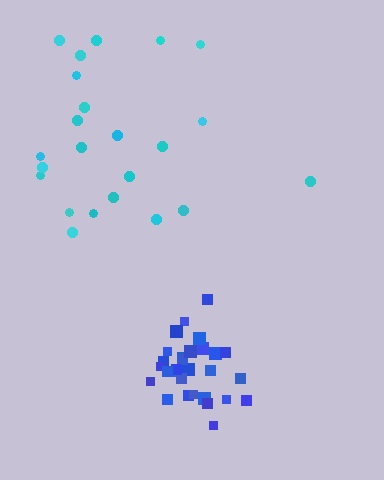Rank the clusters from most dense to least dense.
blue, cyan.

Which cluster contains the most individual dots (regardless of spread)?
Blue (29).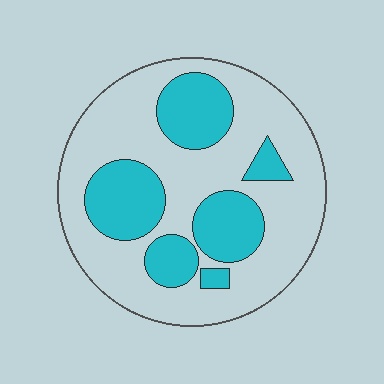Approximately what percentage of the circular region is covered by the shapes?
Approximately 30%.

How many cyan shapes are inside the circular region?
6.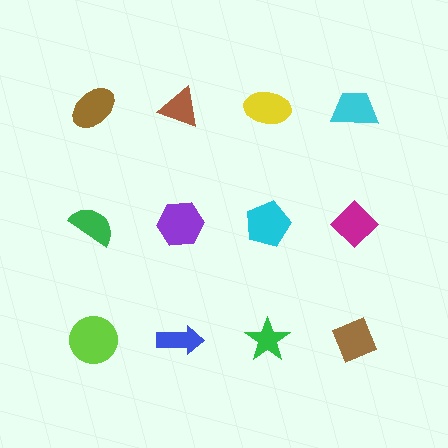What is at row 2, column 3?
A cyan pentagon.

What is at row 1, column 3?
A yellow ellipse.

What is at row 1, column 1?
A brown ellipse.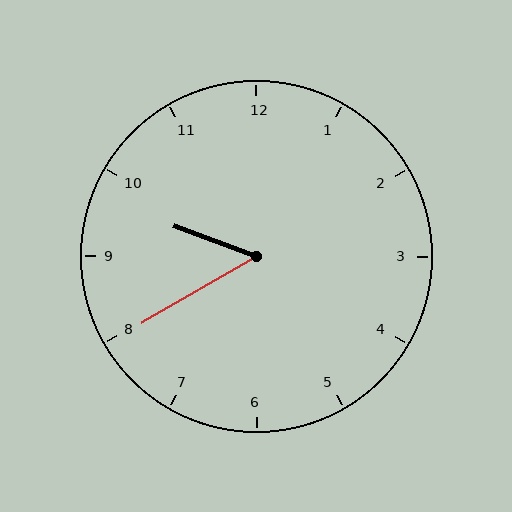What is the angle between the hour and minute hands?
Approximately 50 degrees.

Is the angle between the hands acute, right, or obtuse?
It is acute.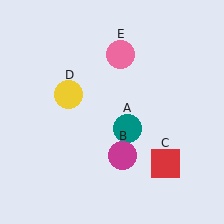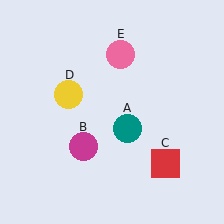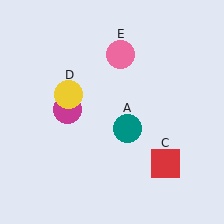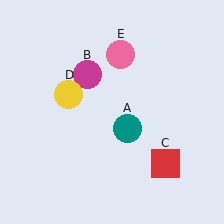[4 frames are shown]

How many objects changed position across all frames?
1 object changed position: magenta circle (object B).